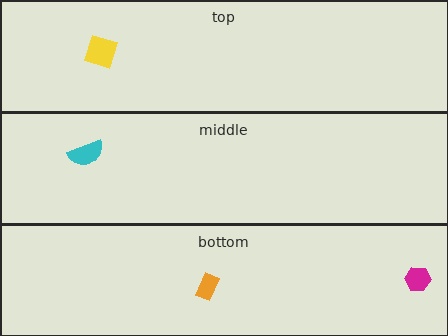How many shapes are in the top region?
1.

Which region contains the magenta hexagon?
The bottom region.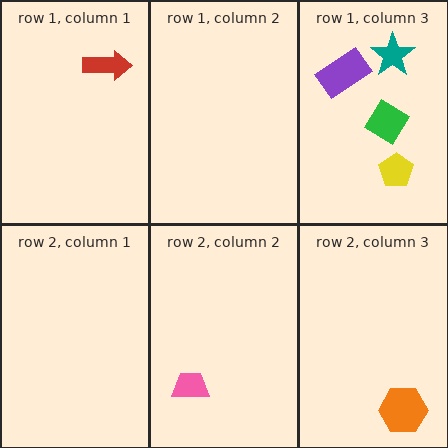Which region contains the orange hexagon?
The row 2, column 3 region.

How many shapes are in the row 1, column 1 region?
1.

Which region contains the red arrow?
The row 1, column 1 region.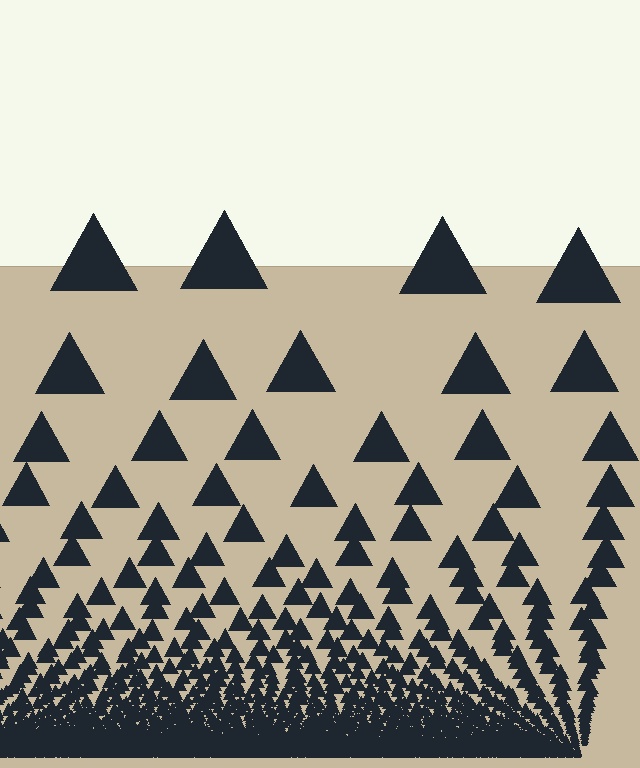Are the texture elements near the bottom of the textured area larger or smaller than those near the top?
Smaller. The gradient is inverted — elements near the bottom are smaller and denser.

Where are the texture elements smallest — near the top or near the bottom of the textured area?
Near the bottom.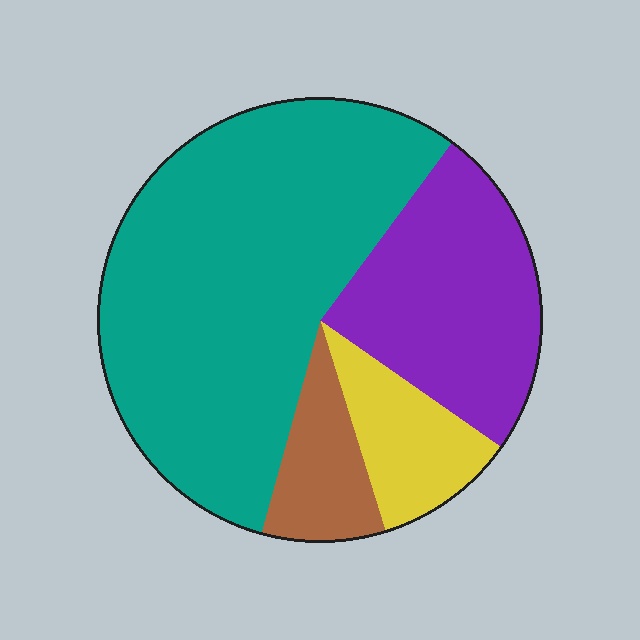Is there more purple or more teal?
Teal.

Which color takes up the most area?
Teal, at roughly 55%.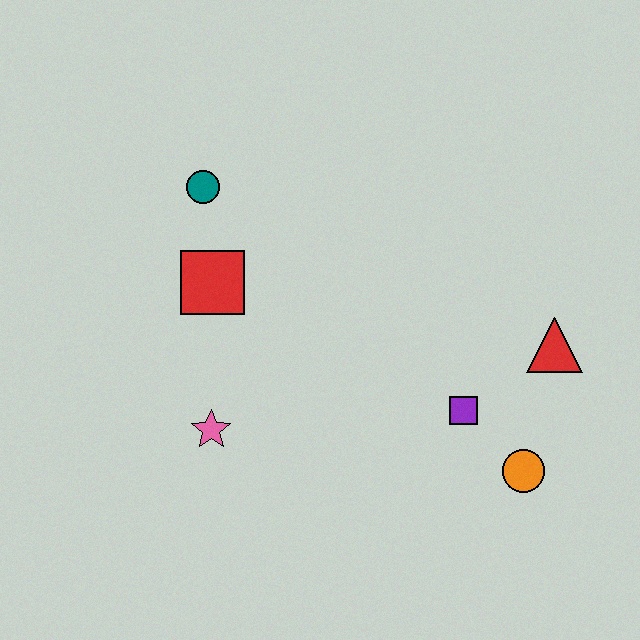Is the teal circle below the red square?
No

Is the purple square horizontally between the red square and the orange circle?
Yes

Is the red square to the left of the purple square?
Yes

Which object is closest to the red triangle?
The purple square is closest to the red triangle.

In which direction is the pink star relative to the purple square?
The pink star is to the left of the purple square.